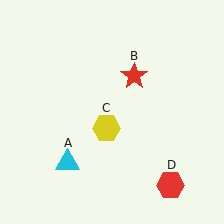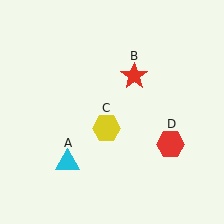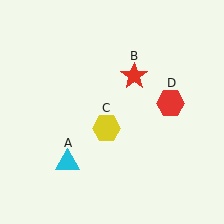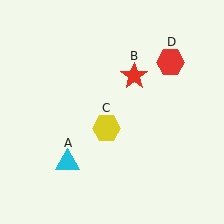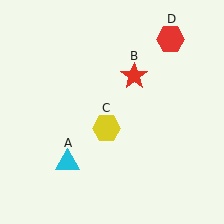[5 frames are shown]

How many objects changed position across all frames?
1 object changed position: red hexagon (object D).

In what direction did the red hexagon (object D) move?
The red hexagon (object D) moved up.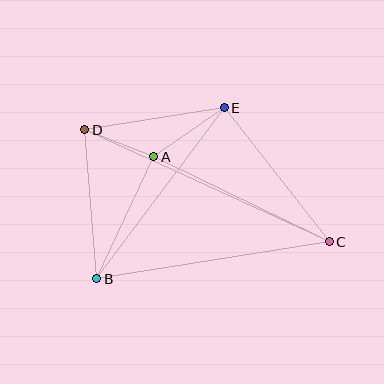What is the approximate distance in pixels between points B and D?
The distance between B and D is approximately 149 pixels.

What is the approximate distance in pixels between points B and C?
The distance between B and C is approximately 235 pixels.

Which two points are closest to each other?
Points A and D are closest to each other.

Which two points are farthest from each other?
Points C and D are farthest from each other.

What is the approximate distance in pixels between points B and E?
The distance between B and E is approximately 213 pixels.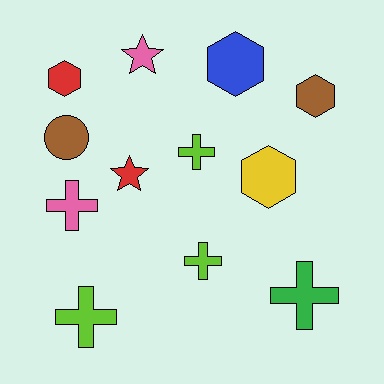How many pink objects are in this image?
There are 2 pink objects.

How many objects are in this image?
There are 12 objects.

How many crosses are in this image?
There are 5 crosses.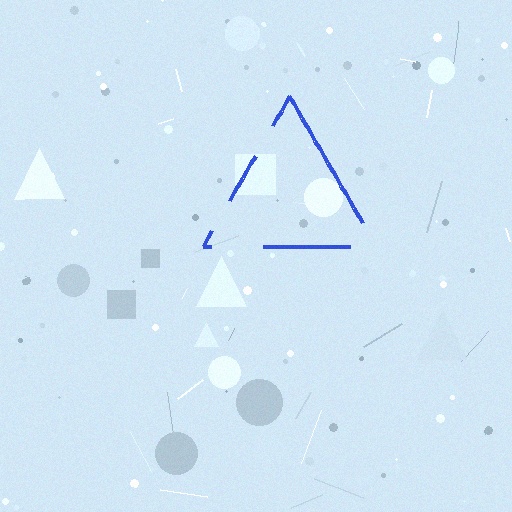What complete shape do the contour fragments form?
The contour fragments form a triangle.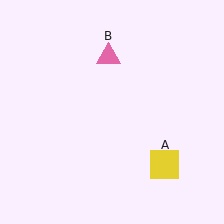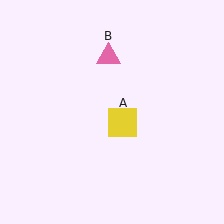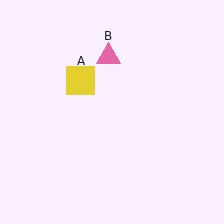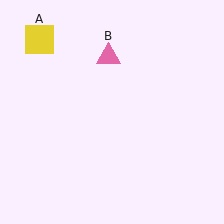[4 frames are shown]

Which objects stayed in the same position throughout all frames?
Pink triangle (object B) remained stationary.